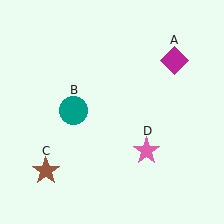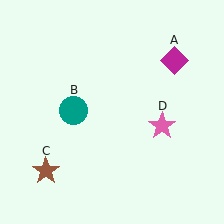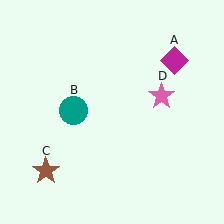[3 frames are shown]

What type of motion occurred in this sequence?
The pink star (object D) rotated counterclockwise around the center of the scene.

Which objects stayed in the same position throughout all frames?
Magenta diamond (object A) and teal circle (object B) and brown star (object C) remained stationary.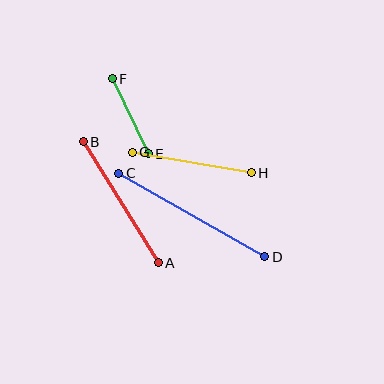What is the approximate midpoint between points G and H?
The midpoint is at approximately (192, 162) pixels.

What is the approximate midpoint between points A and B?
The midpoint is at approximately (121, 202) pixels.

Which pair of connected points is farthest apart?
Points C and D are farthest apart.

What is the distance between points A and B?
The distance is approximately 142 pixels.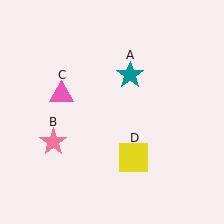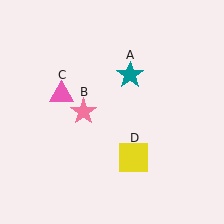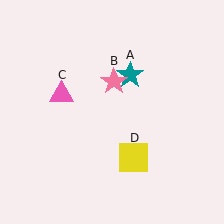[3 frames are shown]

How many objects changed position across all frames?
1 object changed position: pink star (object B).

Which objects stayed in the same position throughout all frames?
Teal star (object A) and pink triangle (object C) and yellow square (object D) remained stationary.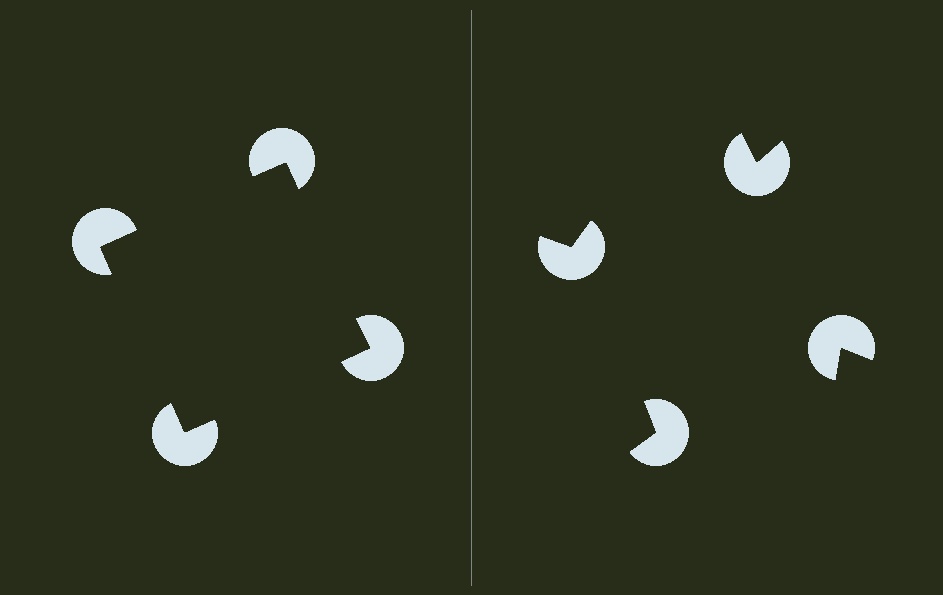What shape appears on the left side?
An illusory square.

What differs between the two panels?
The pac-man discs are positioned identically on both sides; only the wedge orientations differ. On the left they align to a square; on the right they are misaligned.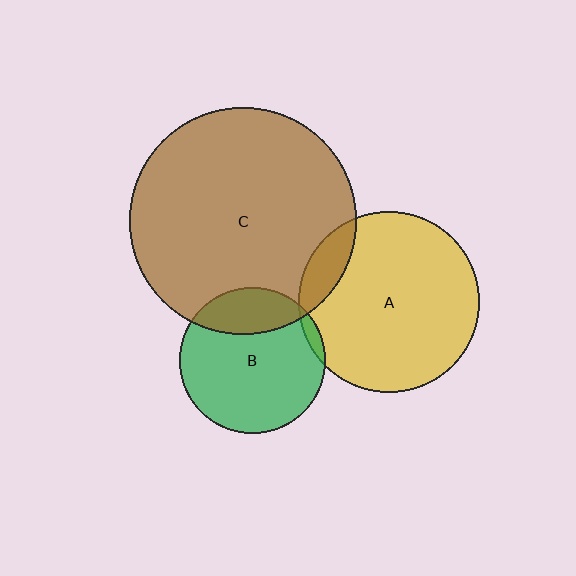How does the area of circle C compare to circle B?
Approximately 2.4 times.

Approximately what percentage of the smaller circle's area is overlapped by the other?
Approximately 25%.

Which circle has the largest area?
Circle C (brown).